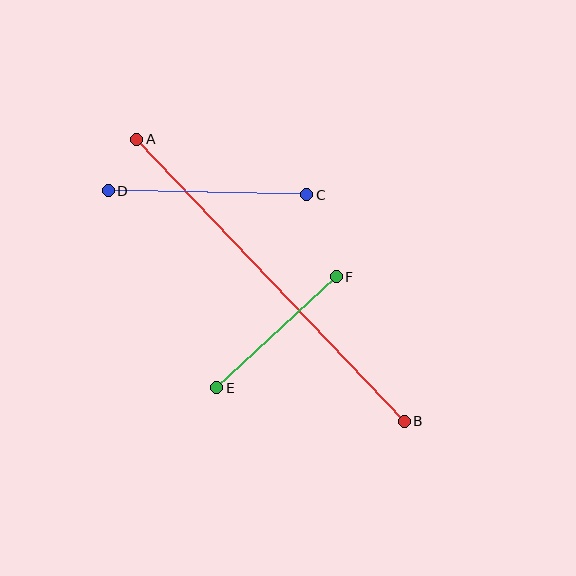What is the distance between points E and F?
The distance is approximately 163 pixels.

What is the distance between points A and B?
The distance is approximately 389 pixels.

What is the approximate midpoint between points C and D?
The midpoint is at approximately (207, 193) pixels.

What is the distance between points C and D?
The distance is approximately 198 pixels.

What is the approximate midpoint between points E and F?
The midpoint is at approximately (276, 332) pixels.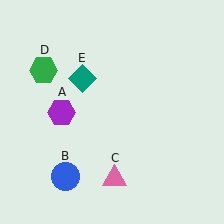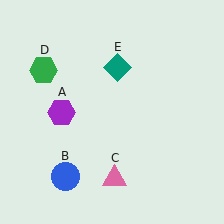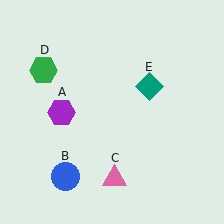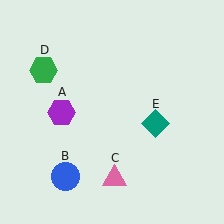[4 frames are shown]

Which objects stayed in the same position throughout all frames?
Purple hexagon (object A) and blue circle (object B) and pink triangle (object C) and green hexagon (object D) remained stationary.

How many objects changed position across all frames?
1 object changed position: teal diamond (object E).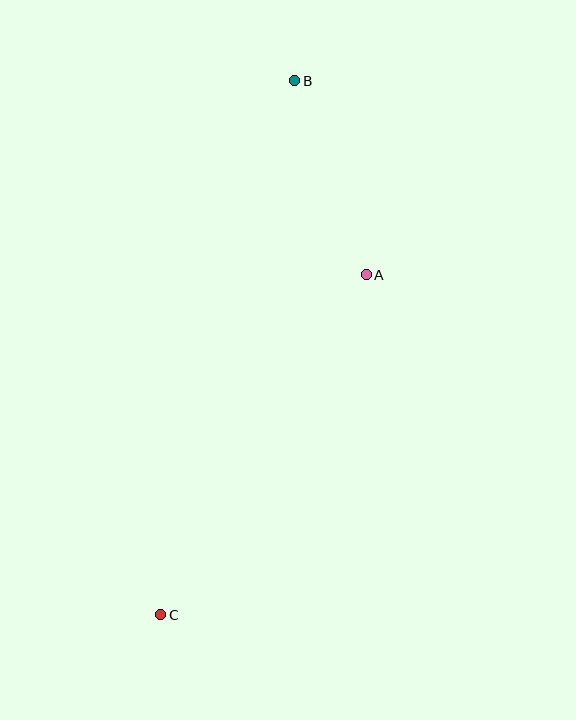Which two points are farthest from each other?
Points B and C are farthest from each other.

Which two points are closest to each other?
Points A and B are closest to each other.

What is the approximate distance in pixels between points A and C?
The distance between A and C is approximately 397 pixels.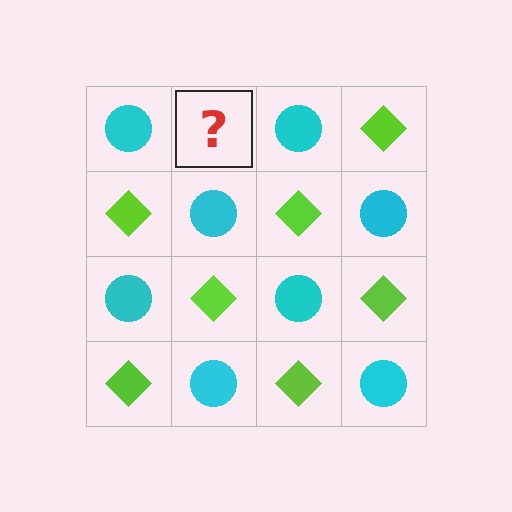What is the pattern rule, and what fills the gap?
The rule is that it alternates cyan circle and lime diamond in a checkerboard pattern. The gap should be filled with a lime diamond.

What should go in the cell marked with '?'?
The missing cell should contain a lime diamond.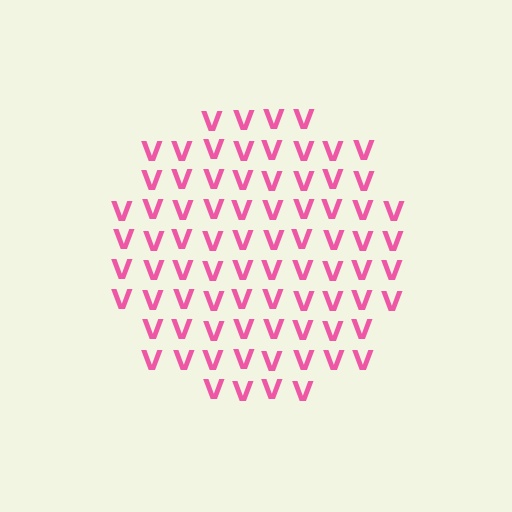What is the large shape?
The large shape is a circle.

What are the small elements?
The small elements are letter V's.